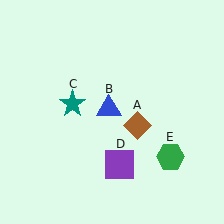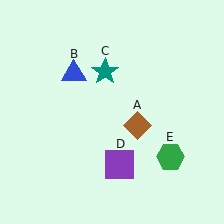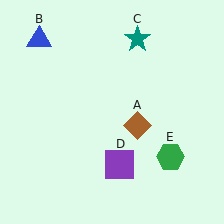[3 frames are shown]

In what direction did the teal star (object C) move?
The teal star (object C) moved up and to the right.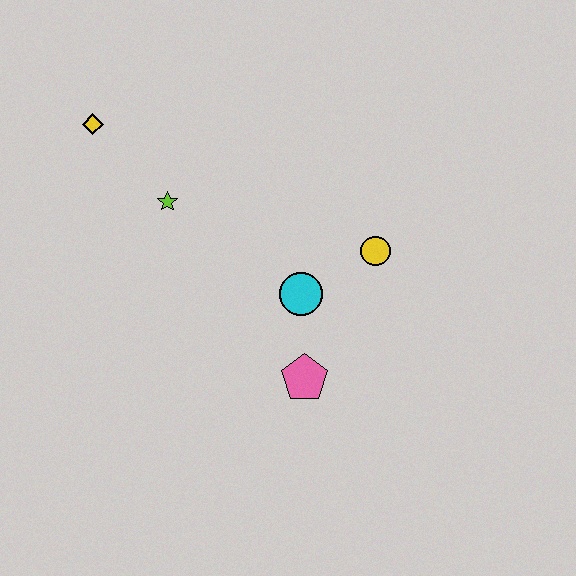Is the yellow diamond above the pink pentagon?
Yes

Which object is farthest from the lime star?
The pink pentagon is farthest from the lime star.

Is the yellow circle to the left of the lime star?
No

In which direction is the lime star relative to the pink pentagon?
The lime star is above the pink pentagon.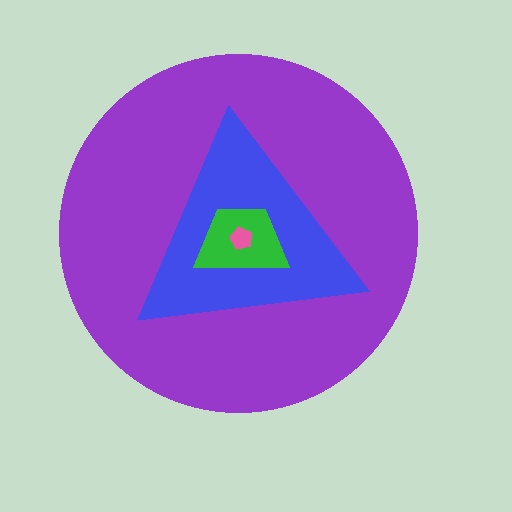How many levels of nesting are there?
4.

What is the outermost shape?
The purple circle.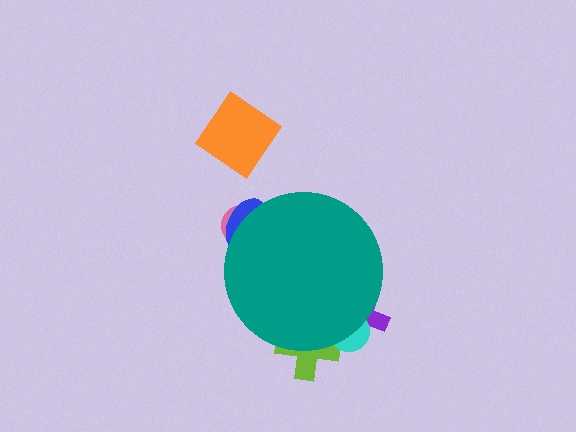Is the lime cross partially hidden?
Yes, the lime cross is partially hidden behind the teal circle.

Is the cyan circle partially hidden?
Yes, the cyan circle is partially hidden behind the teal circle.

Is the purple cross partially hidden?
Yes, the purple cross is partially hidden behind the teal circle.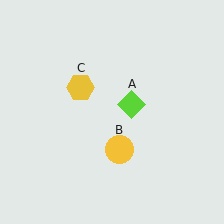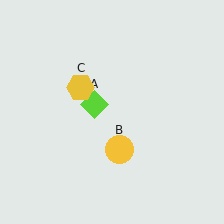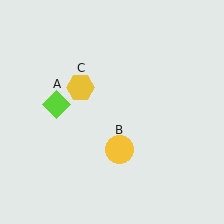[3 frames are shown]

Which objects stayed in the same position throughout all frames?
Yellow circle (object B) and yellow hexagon (object C) remained stationary.